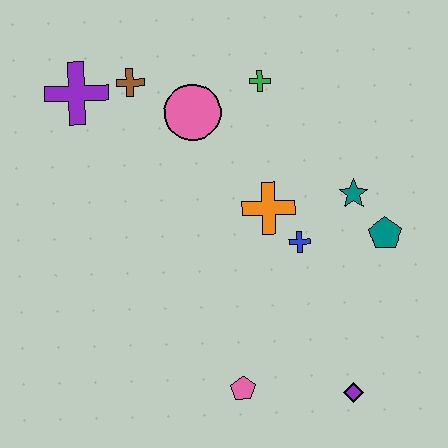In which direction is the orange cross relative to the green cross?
The orange cross is below the green cross.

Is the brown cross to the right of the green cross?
No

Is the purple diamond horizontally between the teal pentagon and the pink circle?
Yes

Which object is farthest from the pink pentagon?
The purple cross is farthest from the pink pentagon.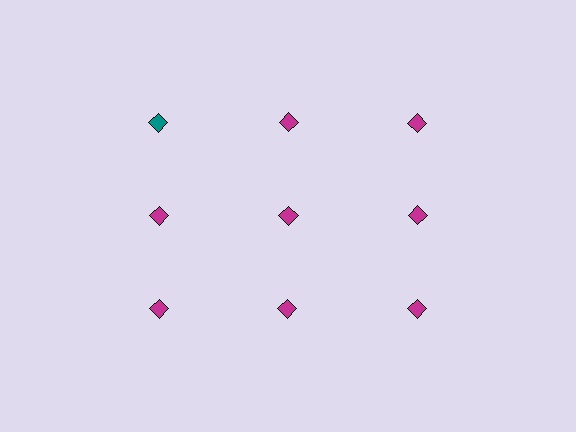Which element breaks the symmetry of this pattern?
The teal diamond in the top row, leftmost column breaks the symmetry. All other shapes are magenta diamonds.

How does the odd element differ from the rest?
It has a different color: teal instead of magenta.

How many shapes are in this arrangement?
There are 9 shapes arranged in a grid pattern.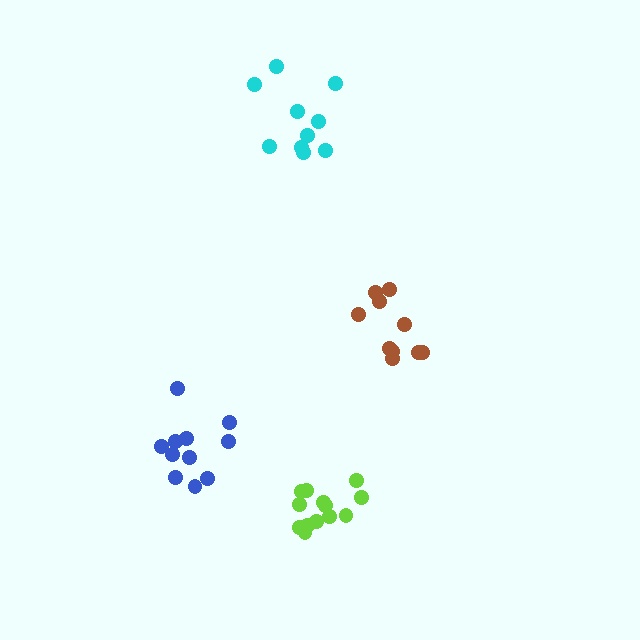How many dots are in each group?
Group 1: 10 dots, Group 2: 10 dots, Group 3: 13 dots, Group 4: 11 dots (44 total).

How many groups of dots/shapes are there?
There are 4 groups.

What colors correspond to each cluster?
The clusters are colored: cyan, brown, lime, blue.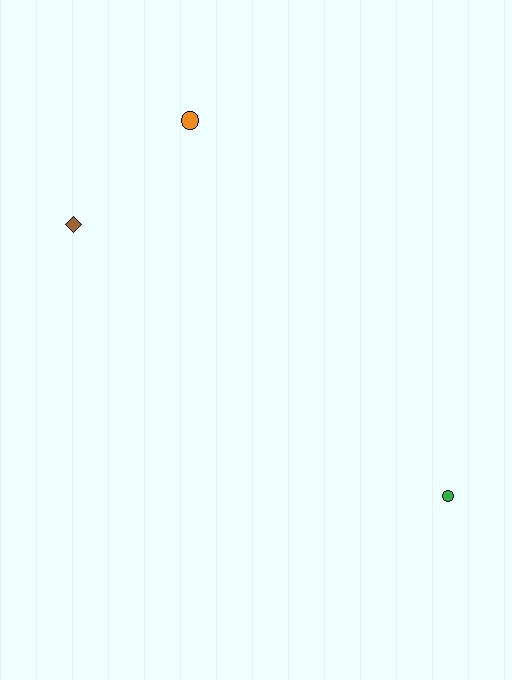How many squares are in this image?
There are no squares.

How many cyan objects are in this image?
There are no cyan objects.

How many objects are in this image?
There are 3 objects.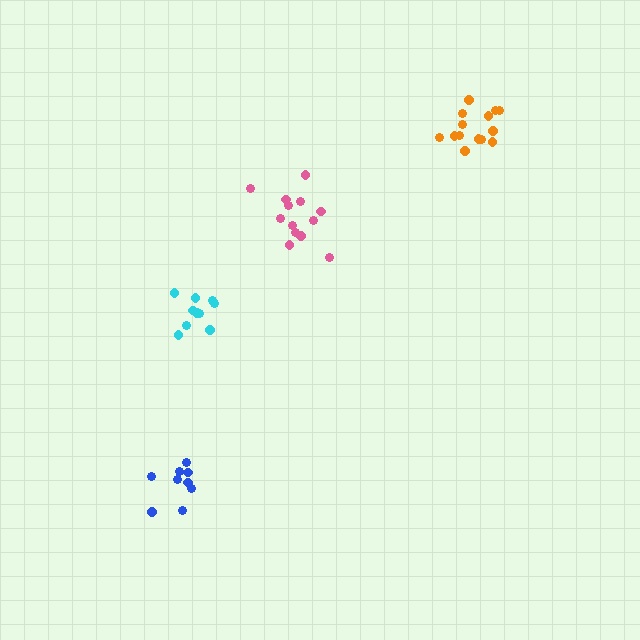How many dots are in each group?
Group 1: 10 dots, Group 2: 14 dots, Group 3: 13 dots, Group 4: 9 dots (46 total).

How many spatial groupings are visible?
There are 4 spatial groupings.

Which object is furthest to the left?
The blue cluster is leftmost.